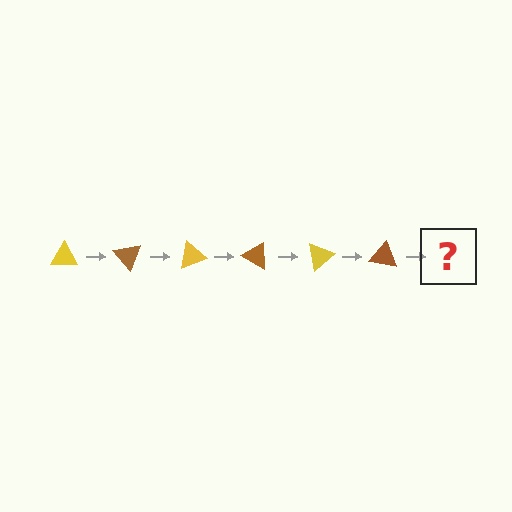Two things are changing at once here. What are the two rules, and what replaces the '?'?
The two rules are that it rotates 50 degrees each step and the color cycles through yellow and brown. The '?' should be a yellow triangle, rotated 300 degrees from the start.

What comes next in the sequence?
The next element should be a yellow triangle, rotated 300 degrees from the start.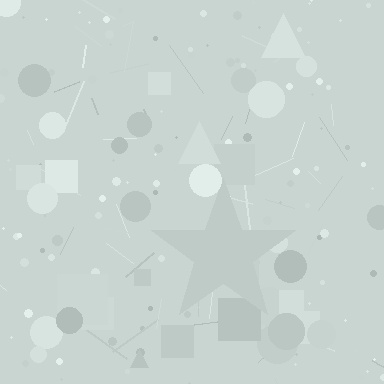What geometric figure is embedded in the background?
A star is embedded in the background.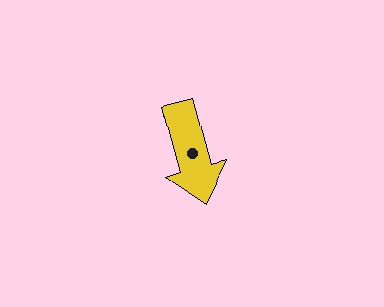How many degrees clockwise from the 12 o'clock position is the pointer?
Approximately 165 degrees.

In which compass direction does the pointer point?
South.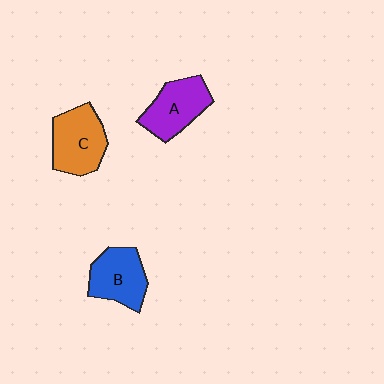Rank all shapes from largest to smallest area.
From largest to smallest: C (orange), A (purple), B (blue).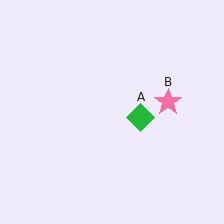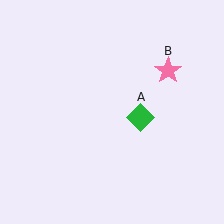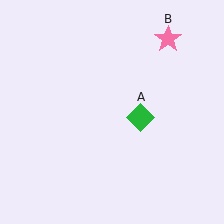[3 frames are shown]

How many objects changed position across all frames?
1 object changed position: pink star (object B).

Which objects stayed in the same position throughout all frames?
Green diamond (object A) remained stationary.